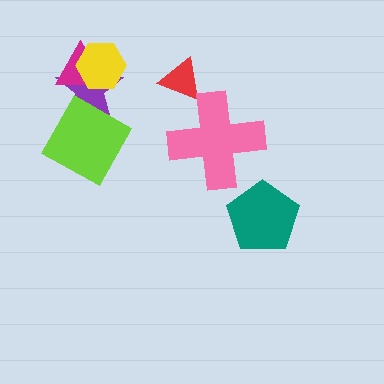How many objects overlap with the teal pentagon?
0 objects overlap with the teal pentagon.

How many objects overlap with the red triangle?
0 objects overlap with the red triangle.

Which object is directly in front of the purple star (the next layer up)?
The lime diamond is directly in front of the purple star.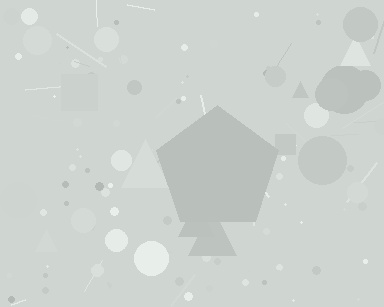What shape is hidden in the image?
A pentagon is hidden in the image.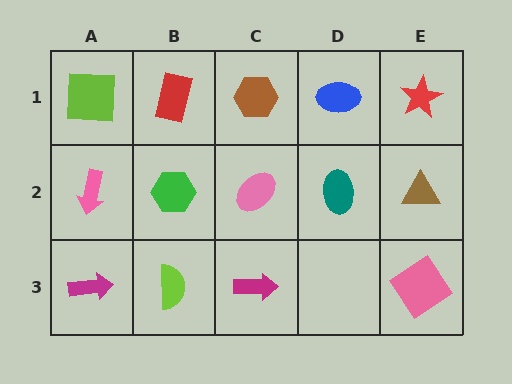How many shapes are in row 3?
4 shapes.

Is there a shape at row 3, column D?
No, that cell is empty.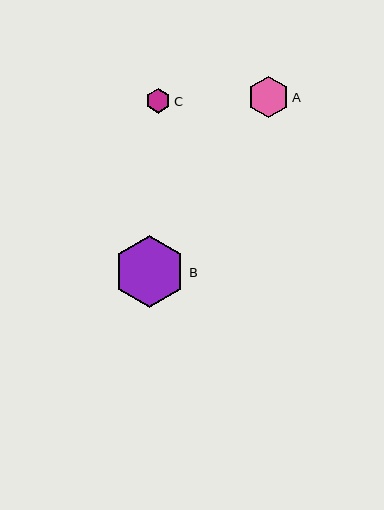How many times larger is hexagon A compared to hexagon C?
Hexagon A is approximately 1.7 times the size of hexagon C.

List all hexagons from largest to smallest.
From largest to smallest: B, A, C.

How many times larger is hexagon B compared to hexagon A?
Hexagon B is approximately 1.7 times the size of hexagon A.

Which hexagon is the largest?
Hexagon B is the largest with a size of approximately 72 pixels.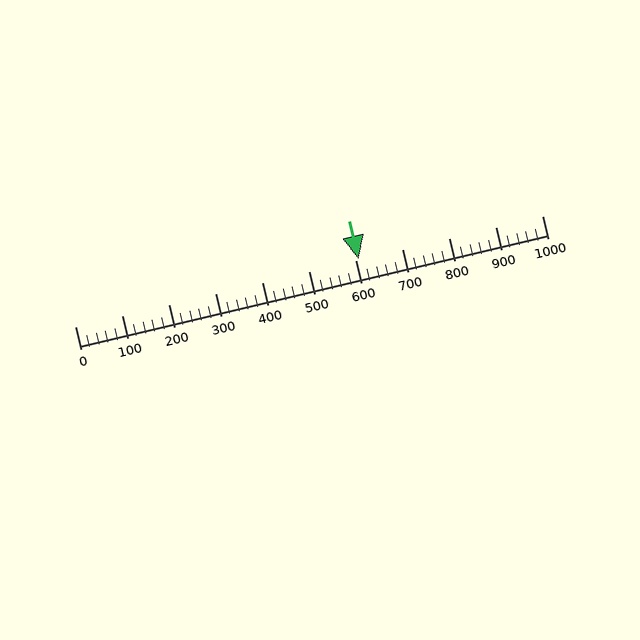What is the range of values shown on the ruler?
The ruler shows values from 0 to 1000.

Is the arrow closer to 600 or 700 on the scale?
The arrow is closer to 600.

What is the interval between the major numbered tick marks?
The major tick marks are spaced 100 units apart.